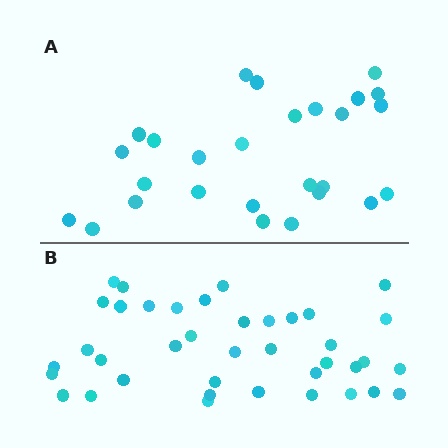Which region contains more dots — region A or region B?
Region B (the bottom region) has more dots.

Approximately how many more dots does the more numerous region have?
Region B has roughly 12 or so more dots than region A.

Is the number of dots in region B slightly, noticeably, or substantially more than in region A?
Region B has noticeably more, but not dramatically so. The ratio is roughly 1.4 to 1.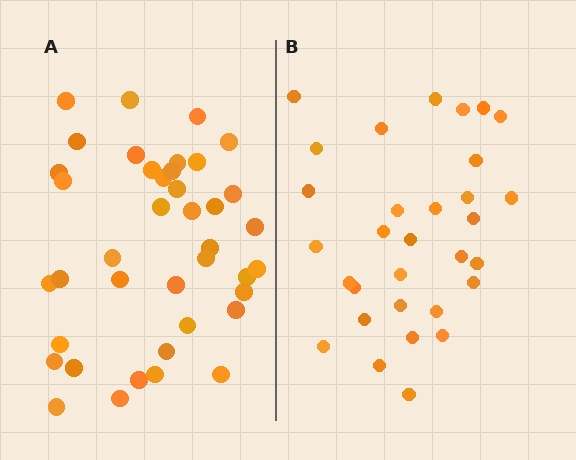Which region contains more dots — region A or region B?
Region A (the left region) has more dots.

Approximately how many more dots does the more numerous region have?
Region A has roughly 8 or so more dots than region B.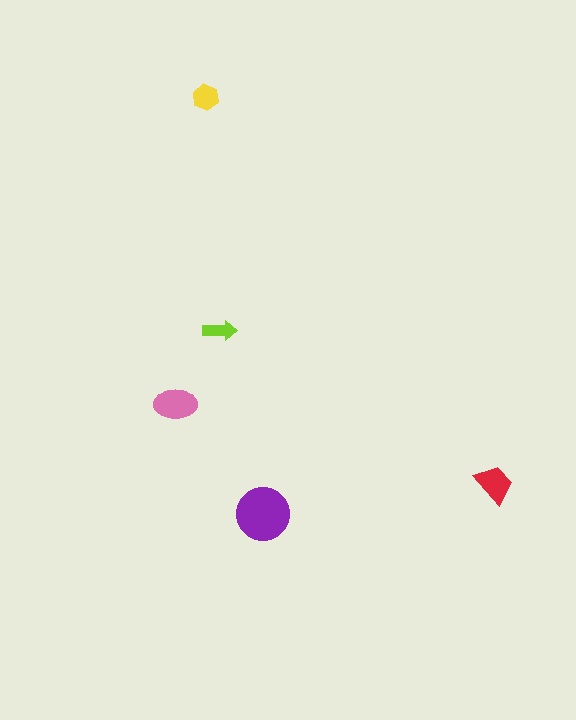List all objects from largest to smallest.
The purple circle, the pink ellipse, the red trapezoid, the yellow hexagon, the lime arrow.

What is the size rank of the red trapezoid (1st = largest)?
3rd.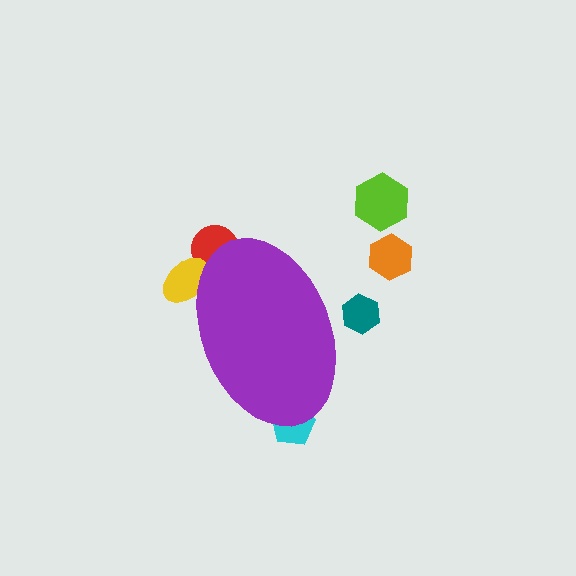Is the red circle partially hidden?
Yes, the red circle is partially hidden behind the purple ellipse.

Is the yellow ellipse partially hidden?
Yes, the yellow ellipse is partially hidden behind the purple ellipse.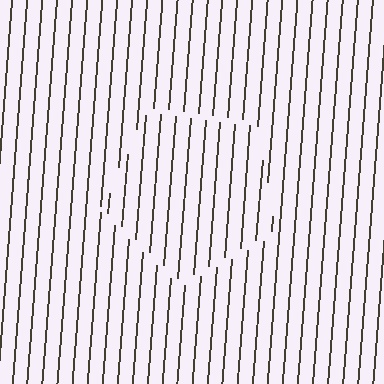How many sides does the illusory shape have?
5 sides — the line-ends trace a pentagon.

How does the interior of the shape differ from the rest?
The interior of the shape contains the same grating, shifted by half a period — the contour is defined by the phase discontinuity where line-ends from the inner and outer gratings abut.